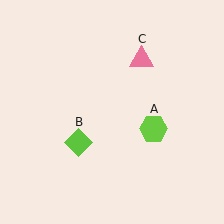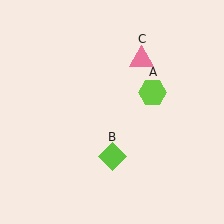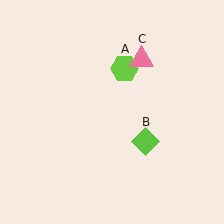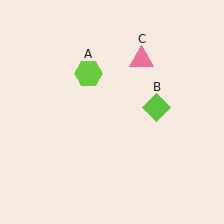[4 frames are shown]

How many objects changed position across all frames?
2 objects changed position: lime hexagon (object A), lime diamond (object B).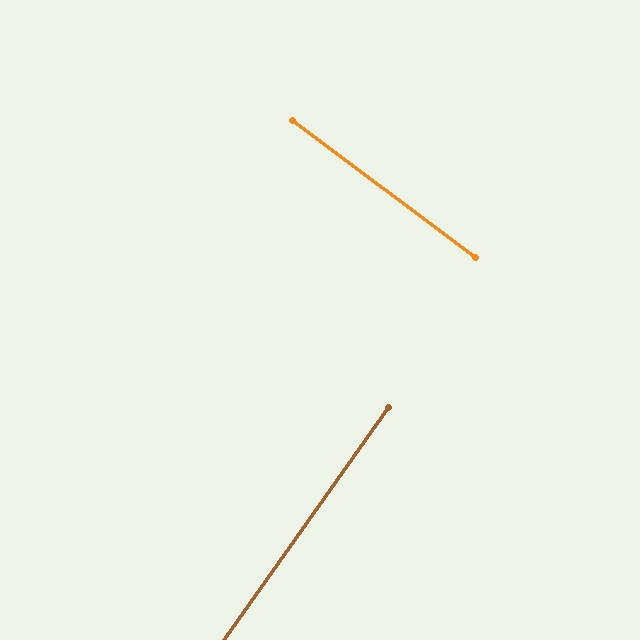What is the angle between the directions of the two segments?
Approximately 89 degrees.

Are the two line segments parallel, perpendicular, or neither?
Perpendicular — they meet at approximately 89°.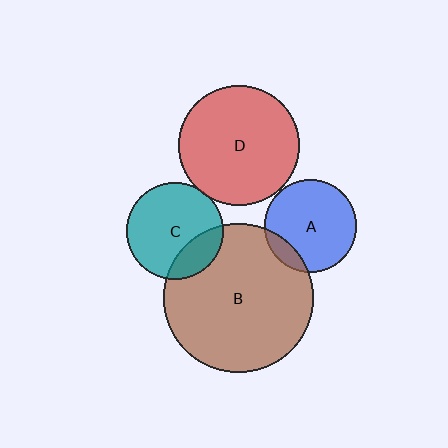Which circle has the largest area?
Circle B (brown).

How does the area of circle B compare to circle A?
Approximately 2.6 times.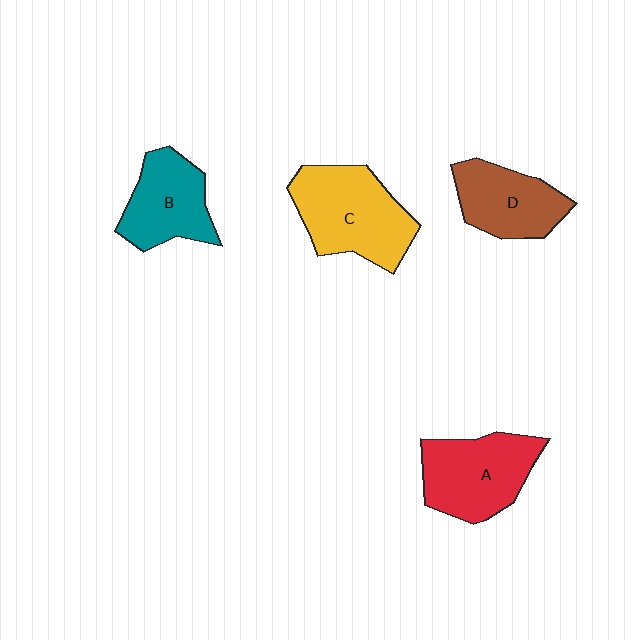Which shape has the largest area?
Shape C (yellow).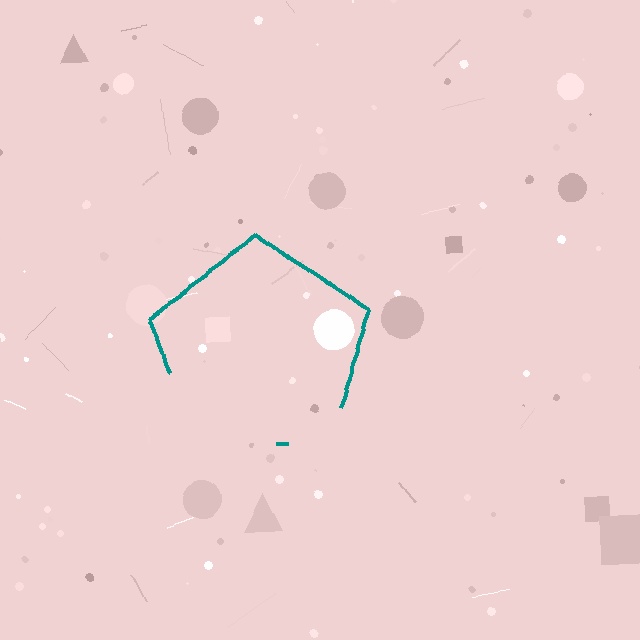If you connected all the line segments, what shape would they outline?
They would outline a pentagon.